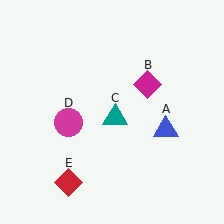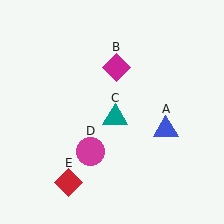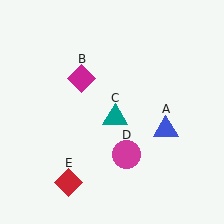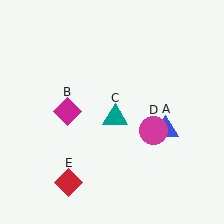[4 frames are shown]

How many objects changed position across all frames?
2 objects changed position: magenta diamond (object B), magenta circle (object D).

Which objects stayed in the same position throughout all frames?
Blue triangle (object A) and teal triangle (object C) and red diamond (object E) remained stationary.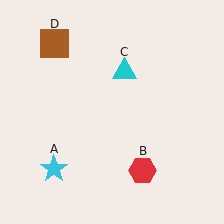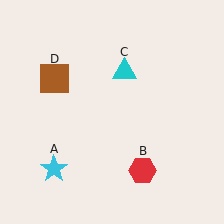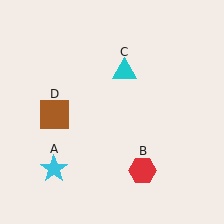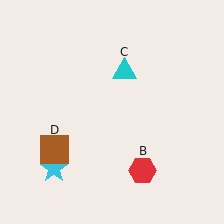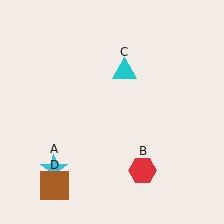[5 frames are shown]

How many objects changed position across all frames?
1 object changed position: brown square (object D).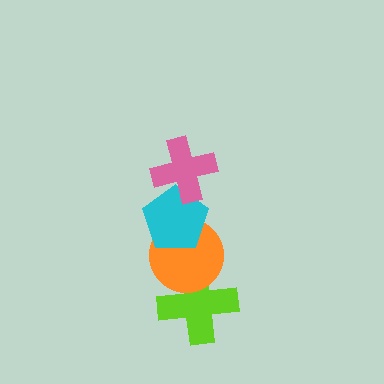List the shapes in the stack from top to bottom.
From top to bottom: the pink cross, the cyan pentagon, the orange circle, the lime cross.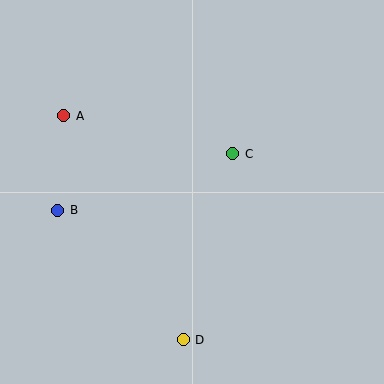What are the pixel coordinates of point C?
Point C is at (233, 154).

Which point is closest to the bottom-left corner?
Point B is closest to the bottom-left corner.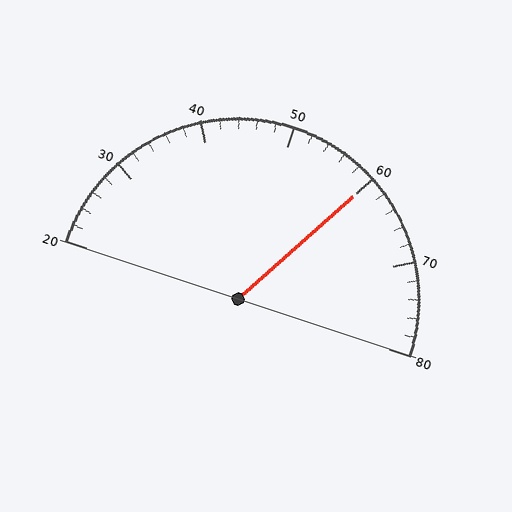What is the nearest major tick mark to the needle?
The nearest major tick mark is 60.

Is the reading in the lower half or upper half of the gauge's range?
The reading is in the upper half of the range (20 to 80).